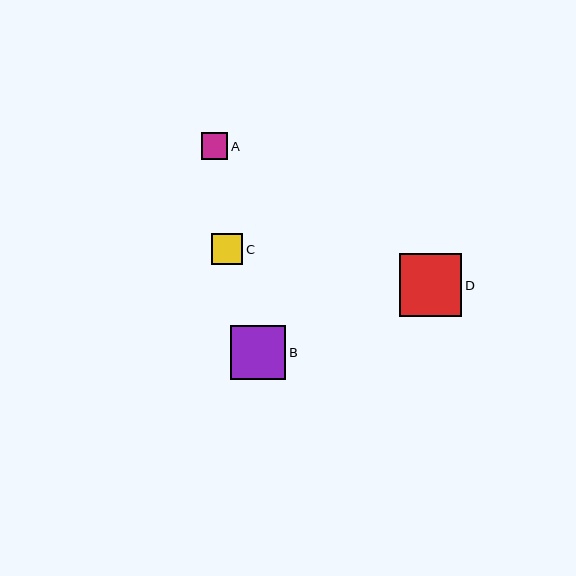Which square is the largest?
Square D is the largest with a size of approximately 62 pixels.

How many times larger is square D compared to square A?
Square D is approximately 2.3 times the size of square A.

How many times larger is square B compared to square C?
Square B is approximately 1.8 times the size of square C.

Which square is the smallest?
Square A is the smallest with a size of approximately 27 pixels.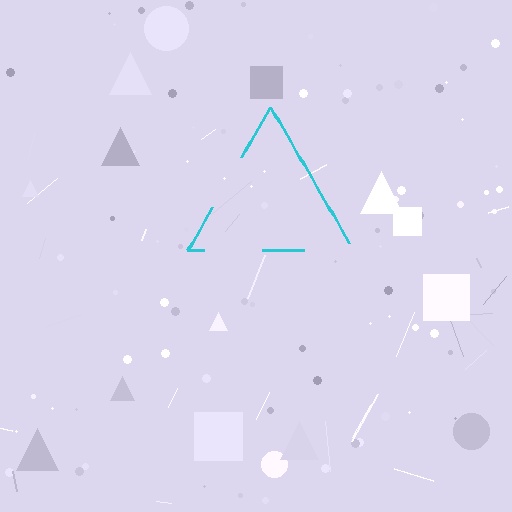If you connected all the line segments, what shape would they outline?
They would outline a triangle.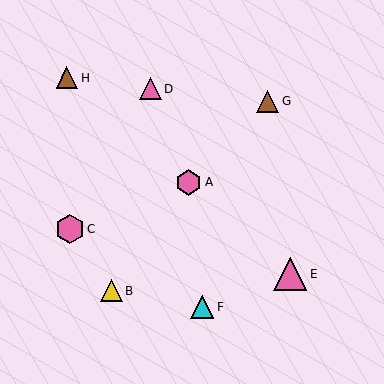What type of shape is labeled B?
Shape B is a yellow triangle.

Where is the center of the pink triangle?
The center of the pink triangle is at (290, 274).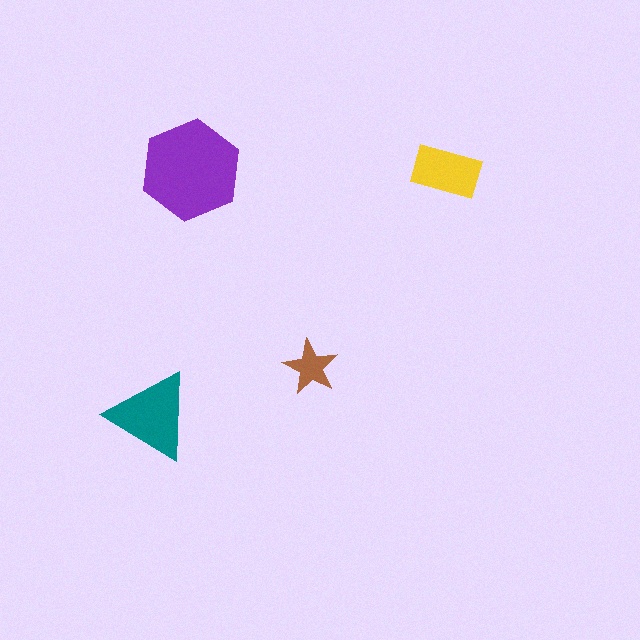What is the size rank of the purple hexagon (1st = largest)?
1st.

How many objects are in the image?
There are 4 objects in the image.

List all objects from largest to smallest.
The purple hexagon, the teal triangle, the yellow rectangle, the brown star.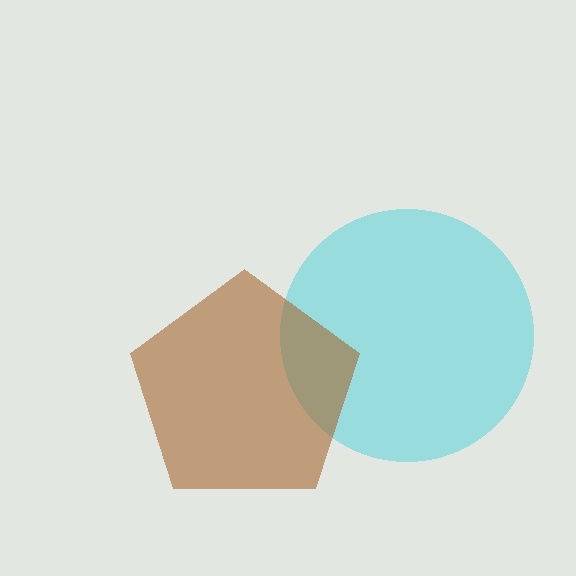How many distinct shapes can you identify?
There are 2 distinct shapes: a cyan circle, a brown pentagon.